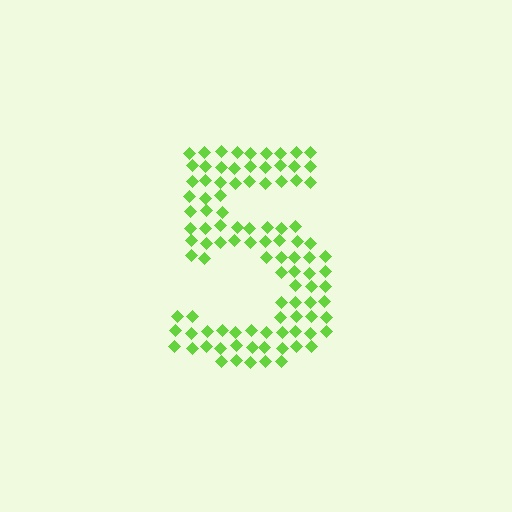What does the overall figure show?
The overall figure shows the digit 5.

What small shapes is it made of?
It is made of small diamonds.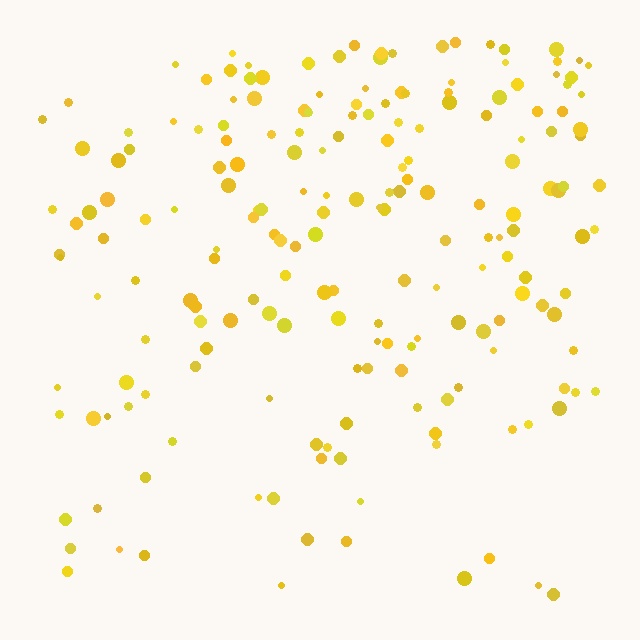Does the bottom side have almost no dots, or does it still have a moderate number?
Still a moderate number, just noticeably fewer than the top.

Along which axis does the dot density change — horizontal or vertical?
Vertical.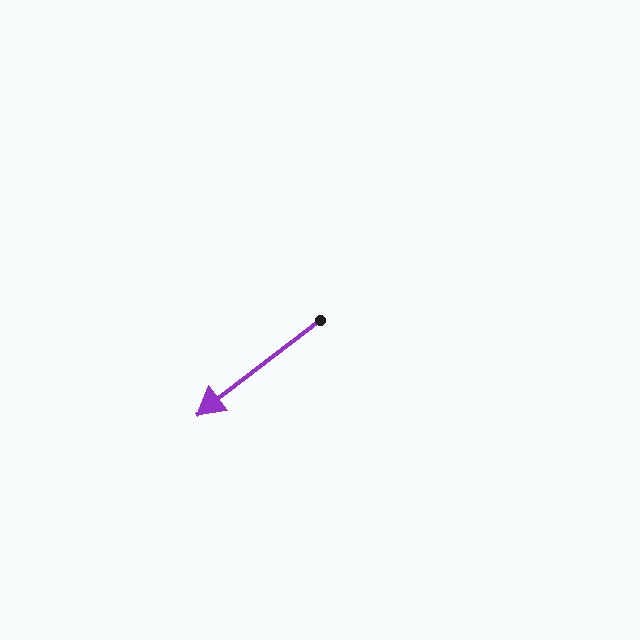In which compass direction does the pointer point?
Southwest.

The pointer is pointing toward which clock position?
Roughly 8 o'clock.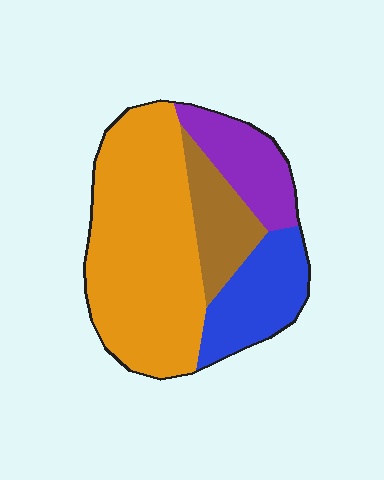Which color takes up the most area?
Orange, at roughly 55%.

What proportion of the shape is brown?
Brown covers 13% of the shape.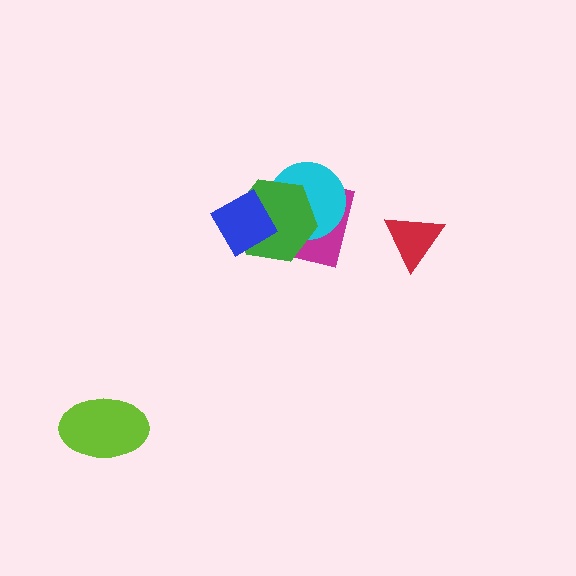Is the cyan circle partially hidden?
Yes, it is partially covered by another shape.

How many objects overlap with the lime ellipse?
0 objects overlap with the lime ellipse.